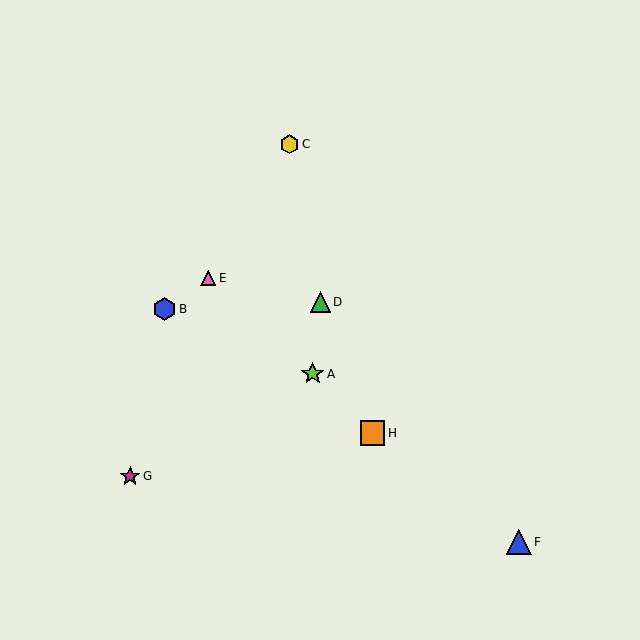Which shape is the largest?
The blue triangle (labeled F) is the largest.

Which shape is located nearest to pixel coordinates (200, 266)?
The pink triangle (labeled E) at (208, 278) is nearest to that location.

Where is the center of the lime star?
The center of the lime star is at (313, 374).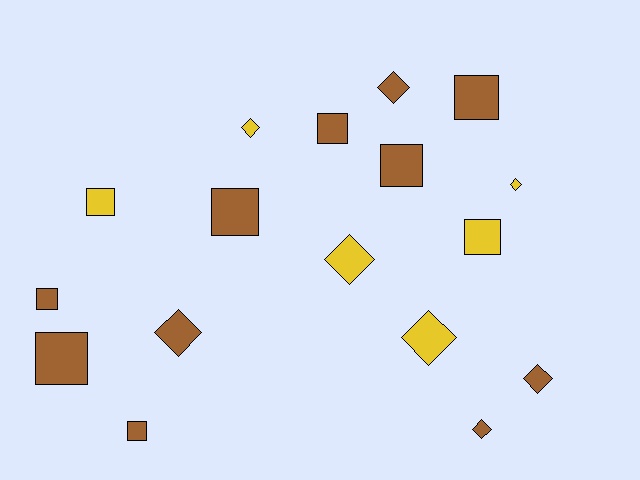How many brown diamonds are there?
There are 4 brown diamonds.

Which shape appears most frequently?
Square, with 9 objects.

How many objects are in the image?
There are 17 objects.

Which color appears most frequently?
Brown, with 11 objects.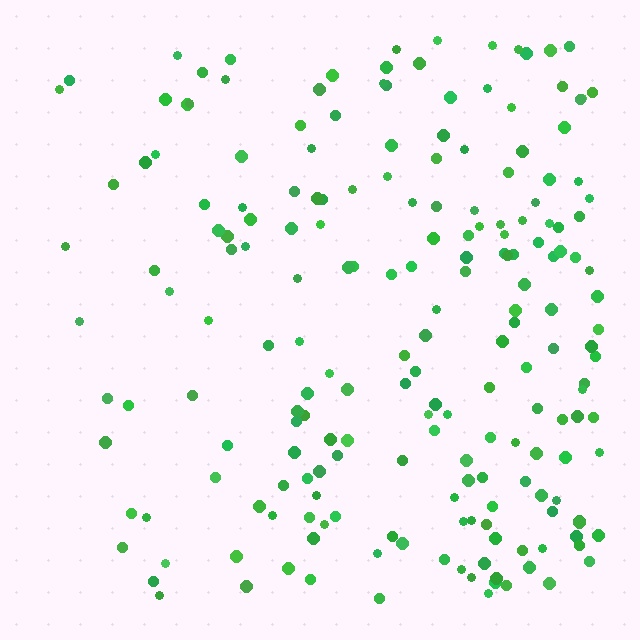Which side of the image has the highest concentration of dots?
The right.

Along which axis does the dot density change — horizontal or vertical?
Horizontal.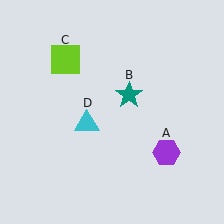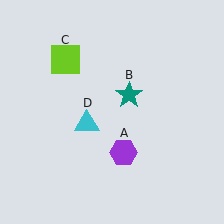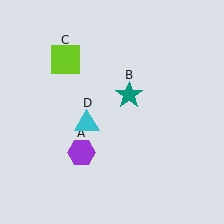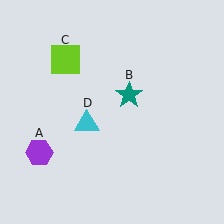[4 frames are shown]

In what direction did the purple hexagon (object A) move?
The purple hexagon (object A) moved left.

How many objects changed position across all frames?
1 object changed position: purple hexagon (object A).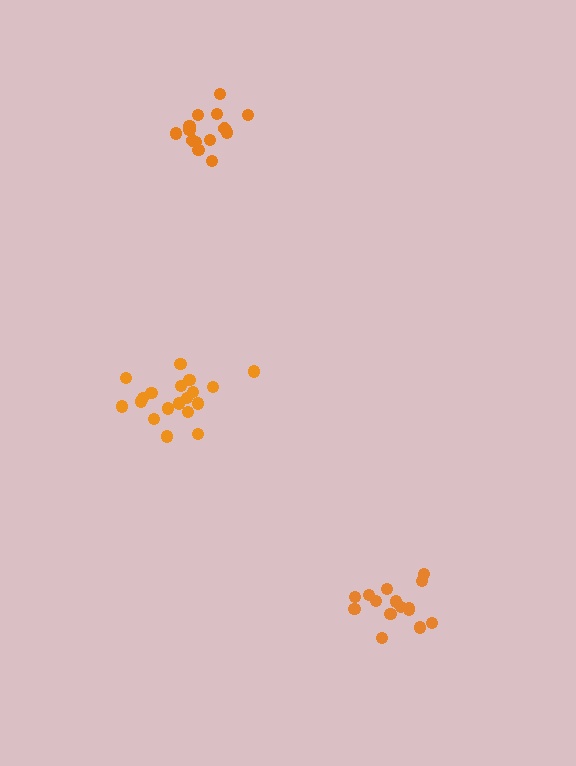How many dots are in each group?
Group 1: 14 dots, Group 2: 19 dots, Group 3: 15 dots (48 total).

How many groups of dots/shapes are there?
There are 3 groups.